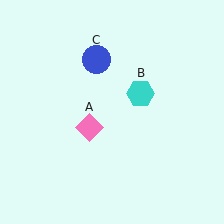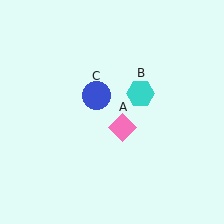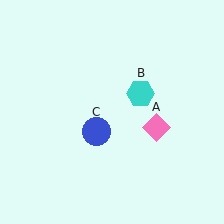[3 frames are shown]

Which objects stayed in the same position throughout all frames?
Cyan hexagon (object B) remained stationary.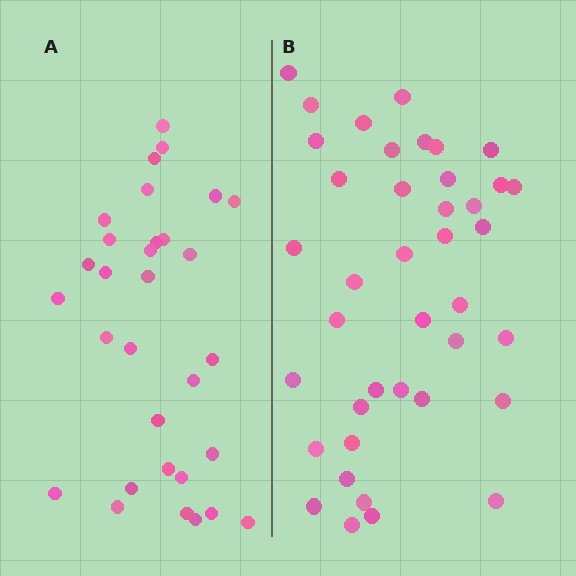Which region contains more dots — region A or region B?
Region B (the right region) has more dots.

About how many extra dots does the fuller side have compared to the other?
Region B has roughly 8 or so more dots than region A.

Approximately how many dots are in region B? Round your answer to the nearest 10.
About 40 dots.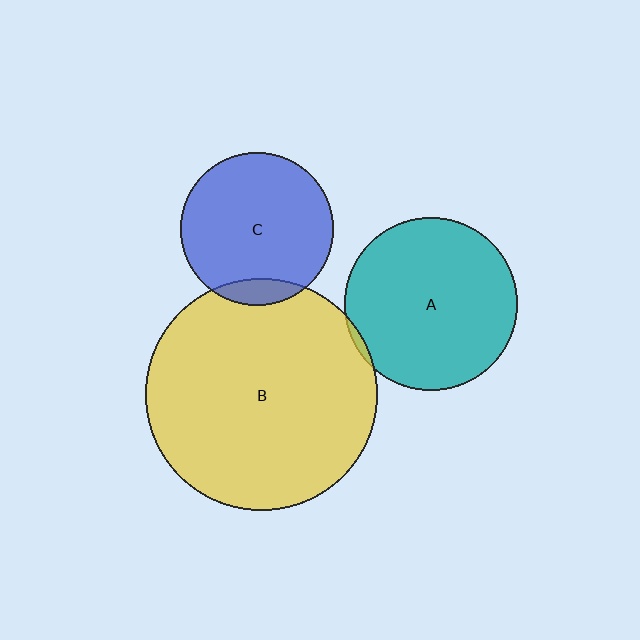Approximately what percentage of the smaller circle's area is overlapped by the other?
Approximately 10%.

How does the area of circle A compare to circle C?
Approximately 1.3 times.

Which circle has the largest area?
Circle B (yellow).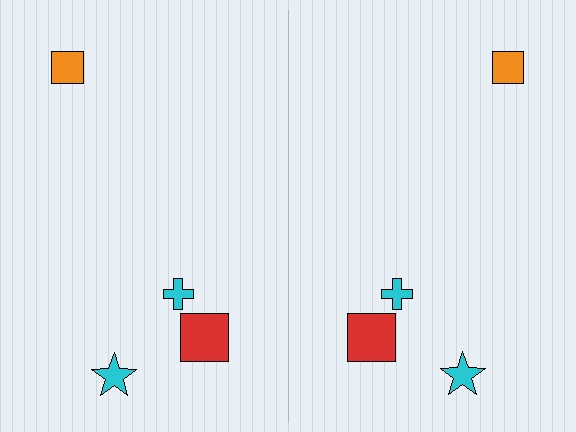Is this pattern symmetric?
Yes, this pattern has bilateral (reflection) symmetry.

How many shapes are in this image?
There are 8 shapes in this image.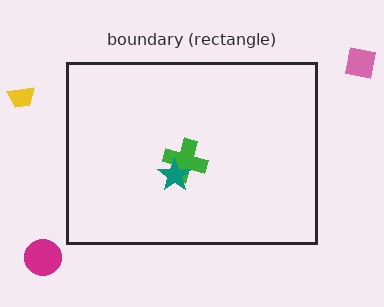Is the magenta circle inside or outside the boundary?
Outside.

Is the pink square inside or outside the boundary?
Outside.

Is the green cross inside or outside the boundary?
Inside.